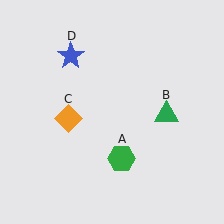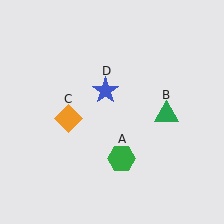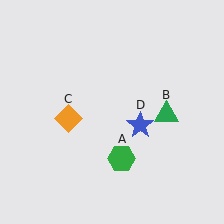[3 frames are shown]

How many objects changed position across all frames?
1 object changed position: blue star (object D).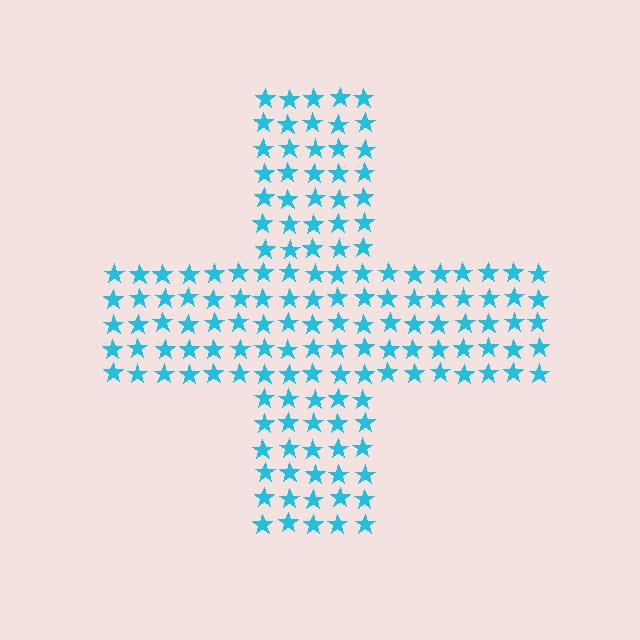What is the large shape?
The large shape is a cross.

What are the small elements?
The small elements are stars.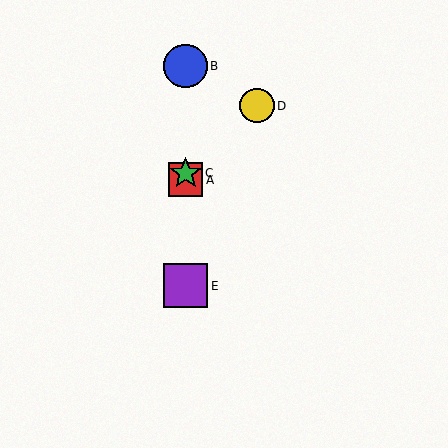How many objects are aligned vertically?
4 objects (A, B, C, E) are aligned vertically.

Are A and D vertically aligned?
No, A is at x≈186 and D is at x≈257.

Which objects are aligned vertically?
Objects A, B, C, E are aligned vertically.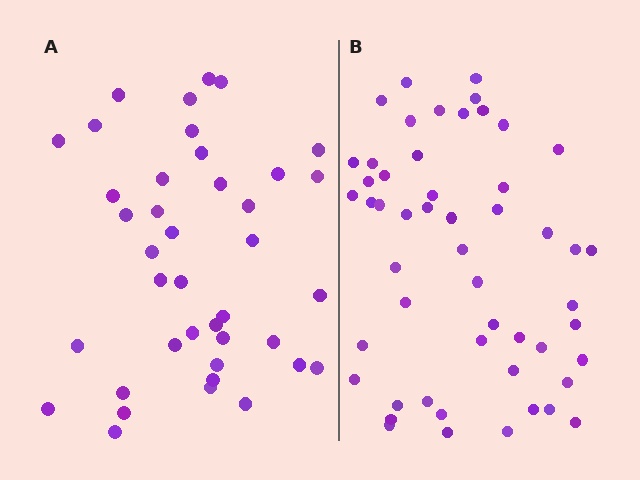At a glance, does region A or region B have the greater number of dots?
Region B (the right region) has more dots.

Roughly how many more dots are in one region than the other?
Region B has roughly 12 or so more dots than region A.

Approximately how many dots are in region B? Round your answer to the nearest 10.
About 50 dots. (The exact count is 52, which rounds to 50.)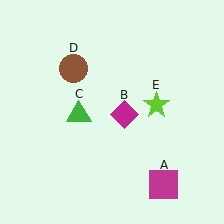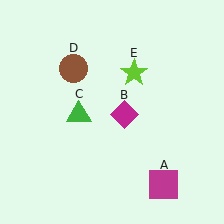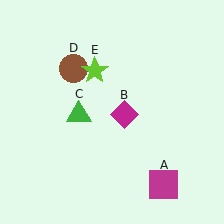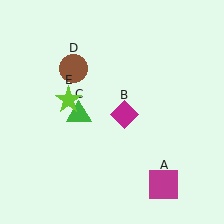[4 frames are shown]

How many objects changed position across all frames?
1 object changed position: lime star (object E).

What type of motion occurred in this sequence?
The lime star (object E) rotated counterclockwise around the center of the scene.